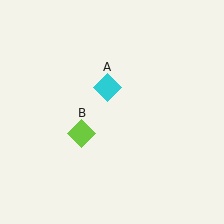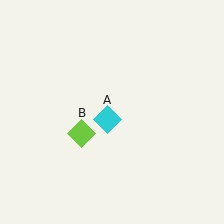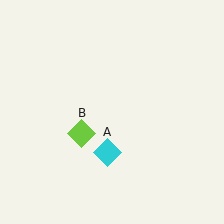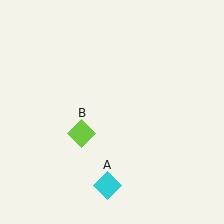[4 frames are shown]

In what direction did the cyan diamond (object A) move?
The cyan diamond (object A) moved down.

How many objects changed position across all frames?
1 object changed position: cyan diamond (object A).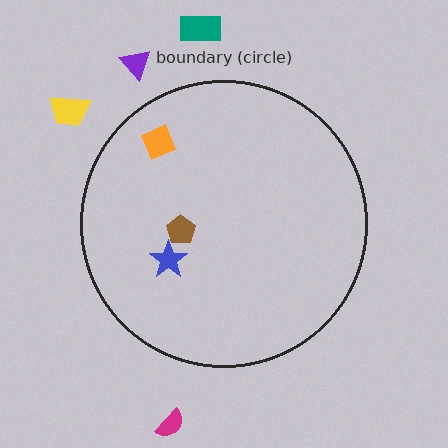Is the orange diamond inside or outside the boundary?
Inside.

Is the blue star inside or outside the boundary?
Inside.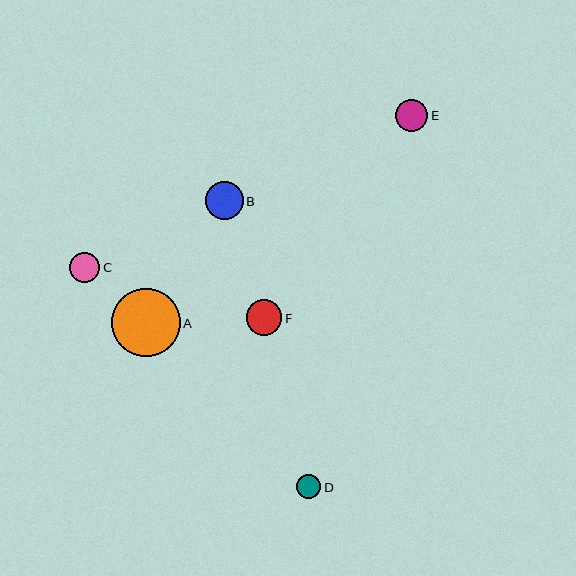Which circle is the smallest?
Circle D is the smallest with a size of approximately 24 pixels.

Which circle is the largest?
Circle A is the largest with a size of approximately 69 pixels.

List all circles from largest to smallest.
From largest to smallest: A, B, F, E, C, D.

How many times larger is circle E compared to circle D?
Circle E is approximately 1.3 times the size of circle D.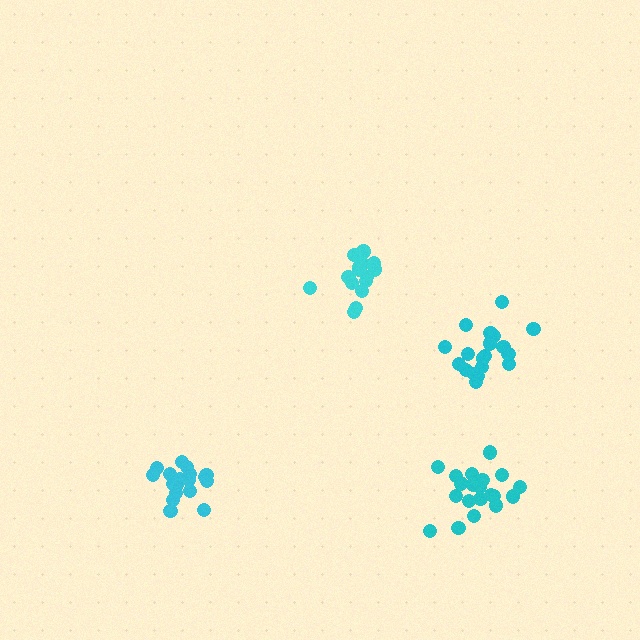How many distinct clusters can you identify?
There are 4 distinct clusters.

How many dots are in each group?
Group 1: 21 dots, Group 2: 20 dots, Group 3: 20 dots, Group 4: 16 dots (77 total).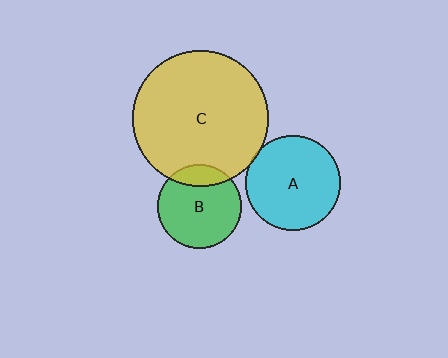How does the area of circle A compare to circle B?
Approximately 1.3 times.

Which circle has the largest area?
Circle C (yellow).